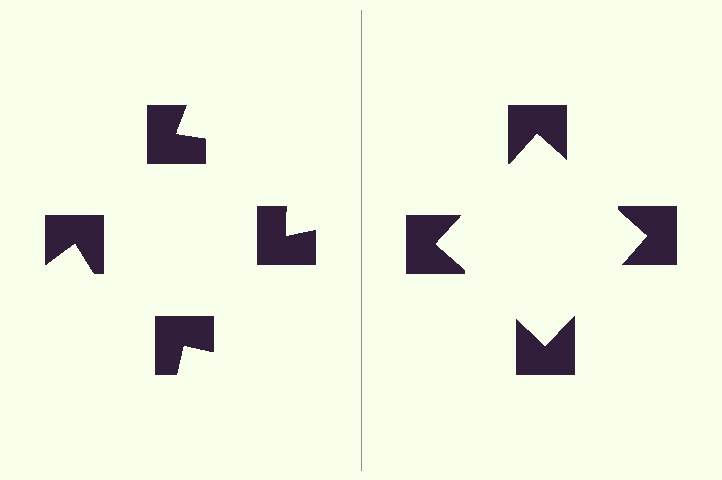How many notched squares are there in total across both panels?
8 — 4 on each side.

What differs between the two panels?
The notched squares are positioned identically on both sides; only the wedge orientations differ. On the right they align to a square; on the left they are misaligned.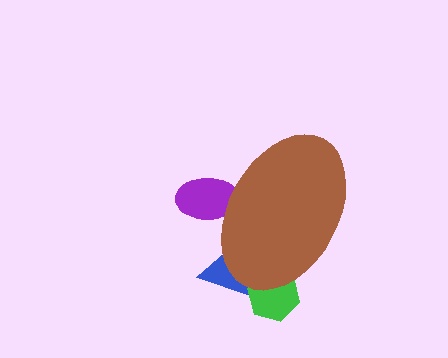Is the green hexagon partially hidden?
Yes, the green hexagon is partially hidden behind the brown ellipse.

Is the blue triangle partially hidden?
Yes, the blue triangle is partially hidden behind the brown ellipse.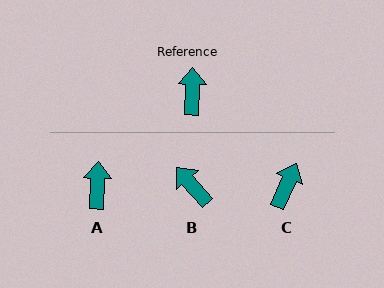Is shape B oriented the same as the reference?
No, it is off by about 43 degrees.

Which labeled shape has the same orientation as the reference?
A.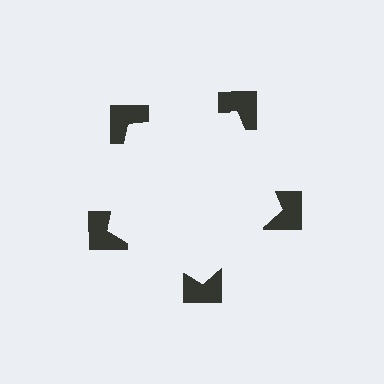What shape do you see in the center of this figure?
An illusory pentagon — its edges are inferred from the aligned wedge cuts in the notched squares, not physically drawn.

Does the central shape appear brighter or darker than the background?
It typically appears slightly brighter than the background, even though no actual brightness change is drawn.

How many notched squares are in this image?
There are 5 — one at each vertex of the illusory pentagon.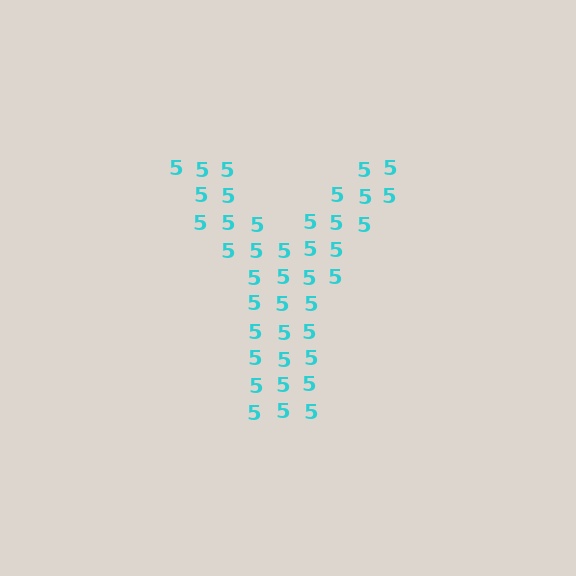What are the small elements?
The small elements are digit 5's.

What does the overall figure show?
The overall figure shows the letter Y.